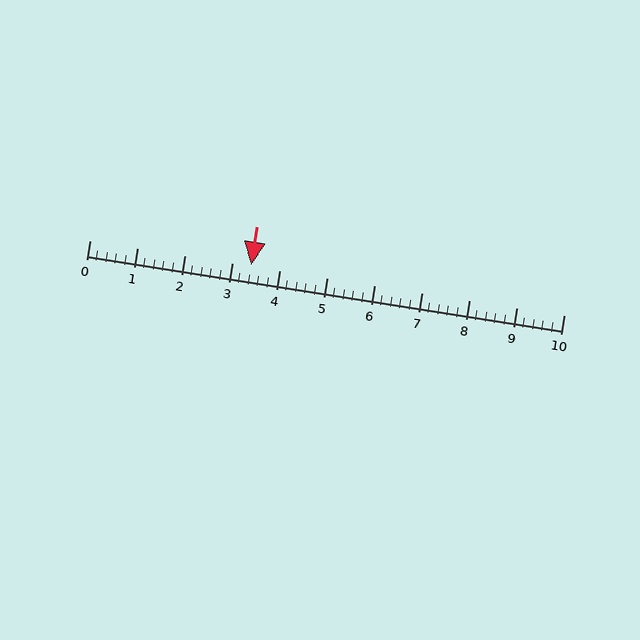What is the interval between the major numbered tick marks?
The major tick marks are spaced 1 units apart.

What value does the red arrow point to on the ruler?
The red arrow points to approximately 3.4.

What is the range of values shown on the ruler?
The ruler shows values from 0 to 10.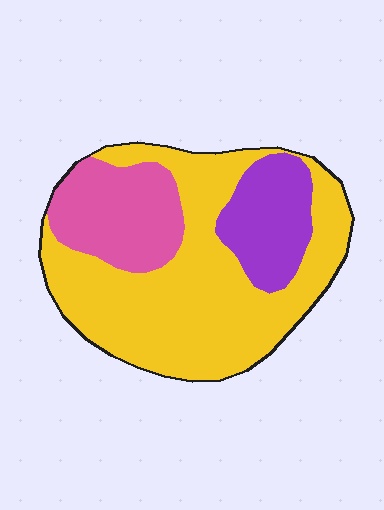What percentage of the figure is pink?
Pink covers roughly 20% of the figure.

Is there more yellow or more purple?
Yellow.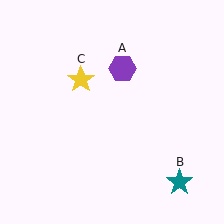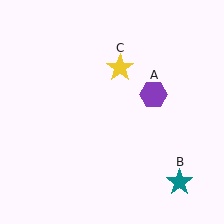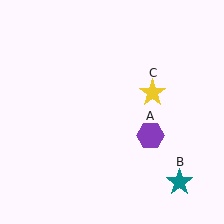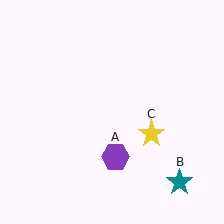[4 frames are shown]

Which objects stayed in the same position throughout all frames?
Teal star (object B) remained stationary.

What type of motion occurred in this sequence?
The purple hexagon (object A), yellow star (object C) rotated clockwise around the center of the scene.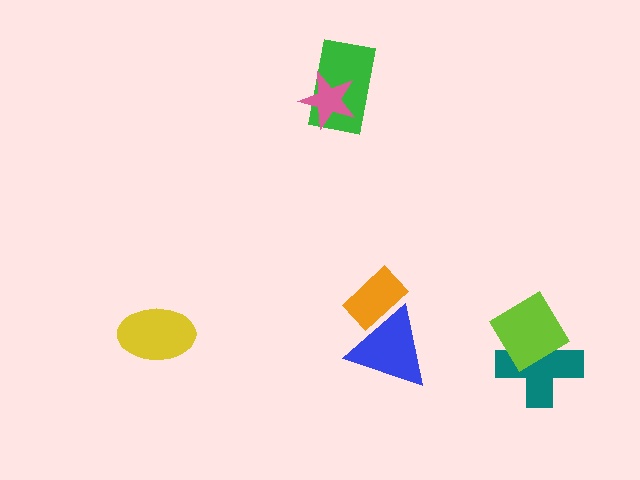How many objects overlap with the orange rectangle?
1 object overlaps with the orange rectangle.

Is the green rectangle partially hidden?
Yes, it is partially covered by another shape.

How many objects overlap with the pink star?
1 object overlaps with the pink star.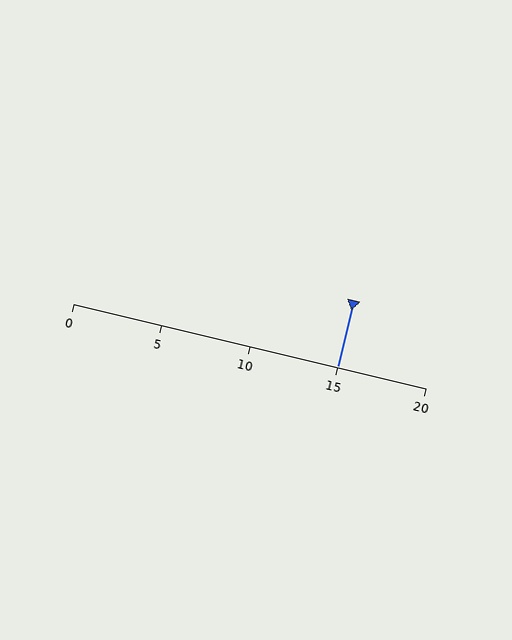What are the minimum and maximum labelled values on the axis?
The axis runs from 0 to 20.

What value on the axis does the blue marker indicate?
The marker indicates approximately 15.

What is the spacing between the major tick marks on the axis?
The major ticks are spaced 5 apart.